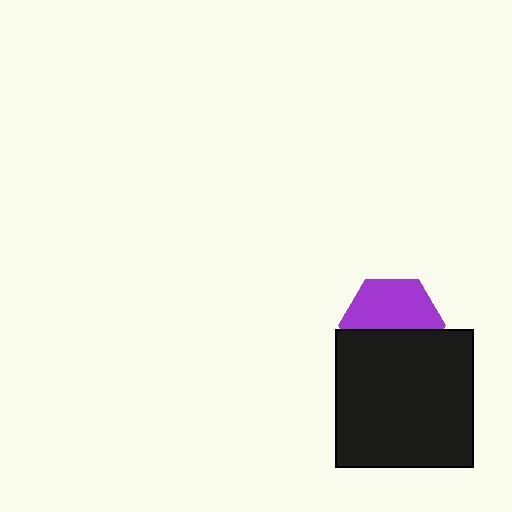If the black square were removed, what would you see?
You would see the complete purple hexagon.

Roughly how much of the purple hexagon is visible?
About half of it is visible (roughly 56%).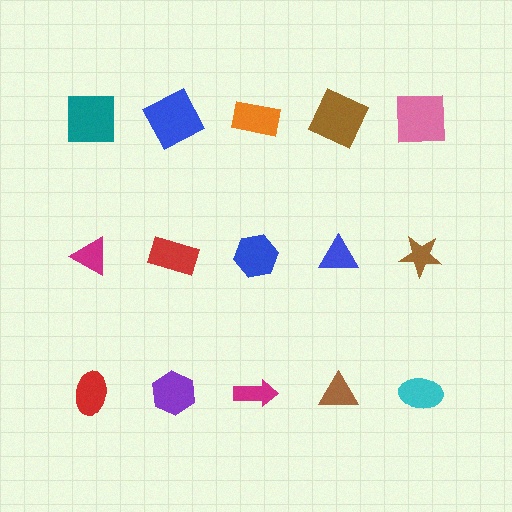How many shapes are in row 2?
5 shapes.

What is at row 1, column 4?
A brown square.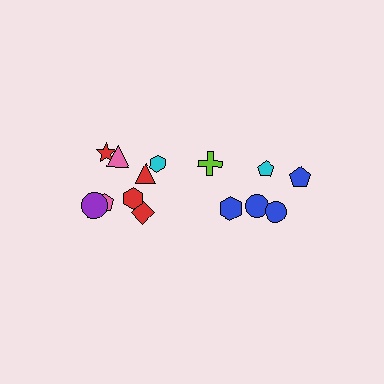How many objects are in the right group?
There are 6 objects.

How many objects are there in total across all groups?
There are 14 objects.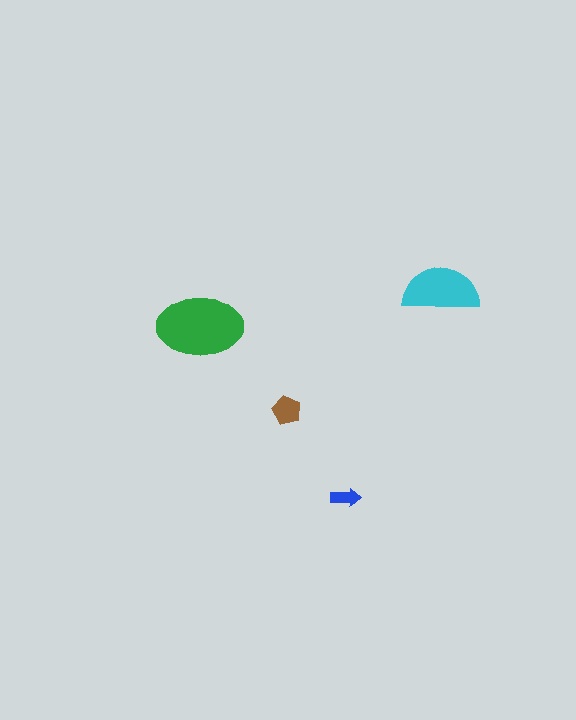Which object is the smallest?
The blue arrow.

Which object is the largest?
The green ellipse.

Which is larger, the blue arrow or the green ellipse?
The green ellipse.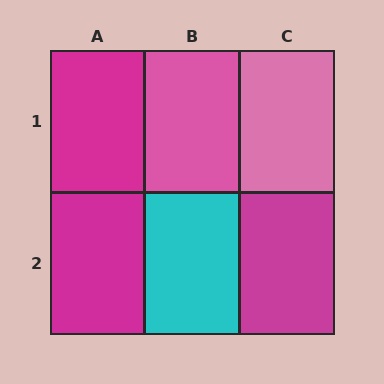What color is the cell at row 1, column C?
Pink.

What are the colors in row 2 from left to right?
Magenta, cyan, magenta.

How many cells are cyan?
1 cell is cyan.